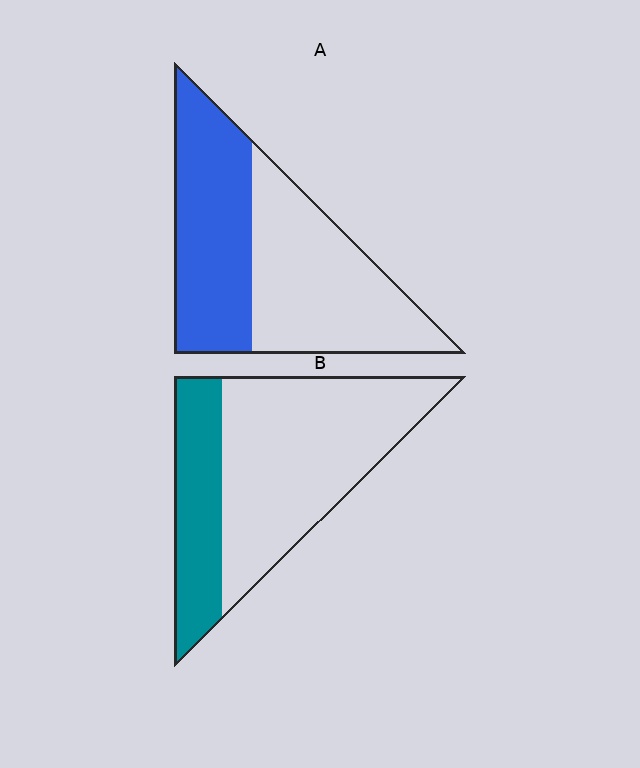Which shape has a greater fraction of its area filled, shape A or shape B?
Shape A.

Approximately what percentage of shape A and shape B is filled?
A is approximately 45% and B is approximately 30%.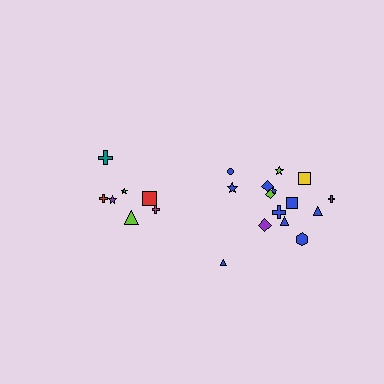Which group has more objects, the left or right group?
The right group.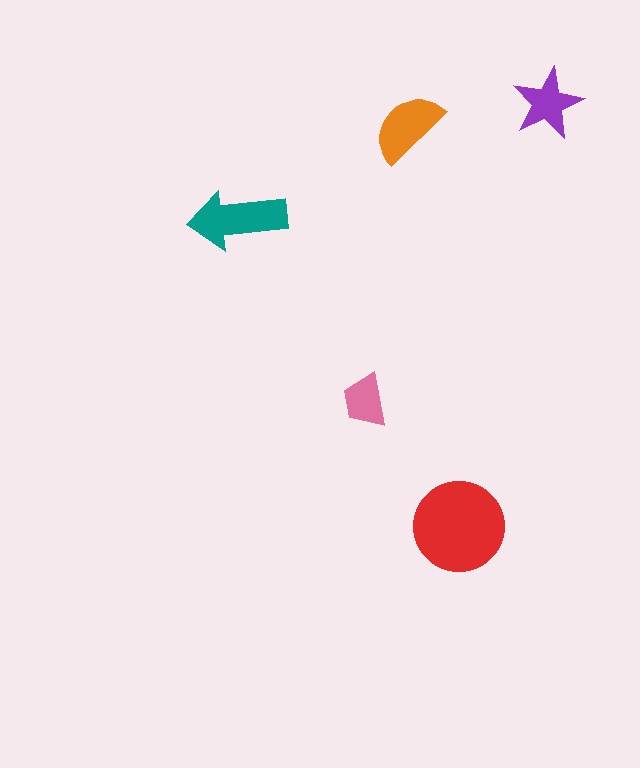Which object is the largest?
The red circle.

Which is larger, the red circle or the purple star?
The red circle.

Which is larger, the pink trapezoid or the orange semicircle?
The orange semicircle.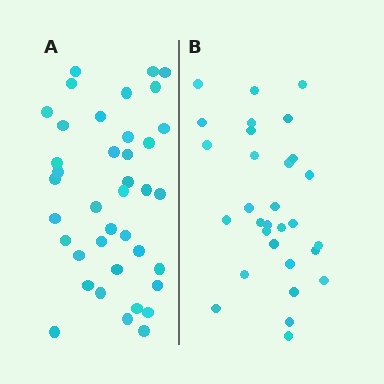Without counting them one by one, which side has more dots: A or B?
Region A (the left region) has more dots.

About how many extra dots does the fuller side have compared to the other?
Region A has roughly 8 or so more dots than region B.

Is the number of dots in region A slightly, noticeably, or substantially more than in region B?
Region A has noticeably more, but not dramatically so. The ratio is roughly 1.3 to 1.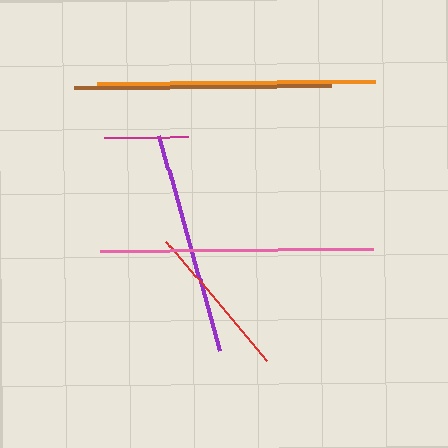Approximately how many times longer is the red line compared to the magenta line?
The red line is approximately 1.9 times the length of the magenta line.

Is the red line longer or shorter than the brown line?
The brown line is longer than the red line.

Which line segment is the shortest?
The magenta line is the shortest at approximately 83 pixels.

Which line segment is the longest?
The orange line is the longest at approximately 278 pixels.